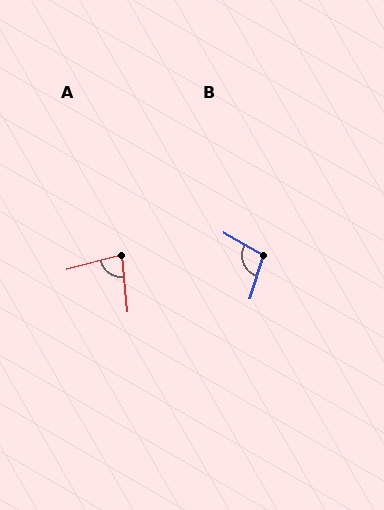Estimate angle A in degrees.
Approximately 81 degrees.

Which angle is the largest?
B, at approximately 103 degrees.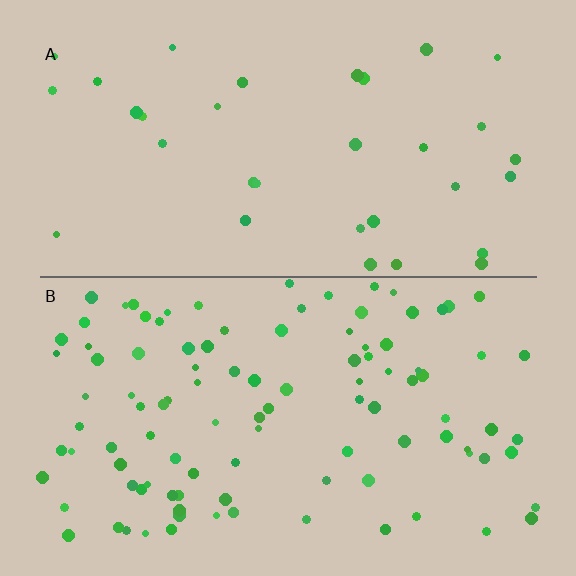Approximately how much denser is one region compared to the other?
Approximately 3.1× — region B over region A.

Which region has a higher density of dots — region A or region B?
B (the bottom).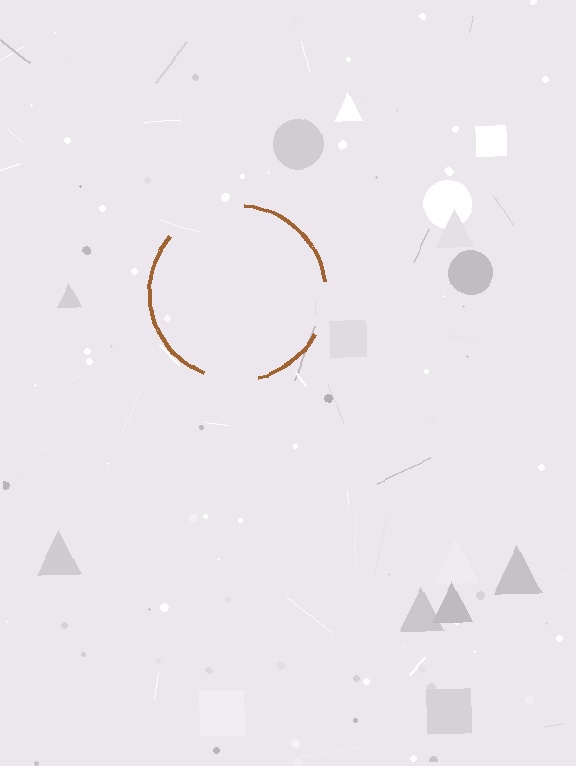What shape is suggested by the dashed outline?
The dashed outline suggests a circle.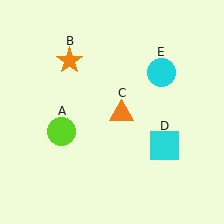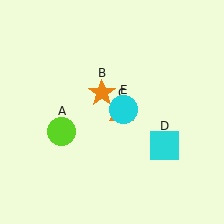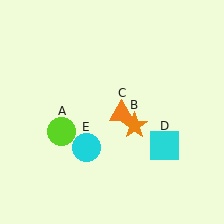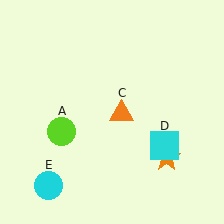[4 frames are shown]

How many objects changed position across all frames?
2 objects changed position: orange star (object B), cyan circle (object E).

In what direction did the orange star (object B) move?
The orange star (object B) moved down and to the right.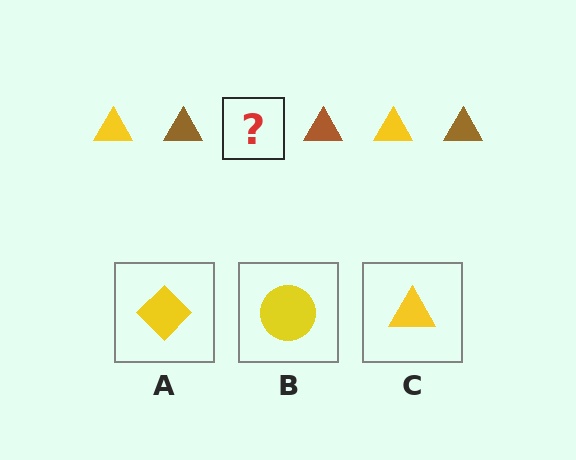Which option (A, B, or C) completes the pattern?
C.